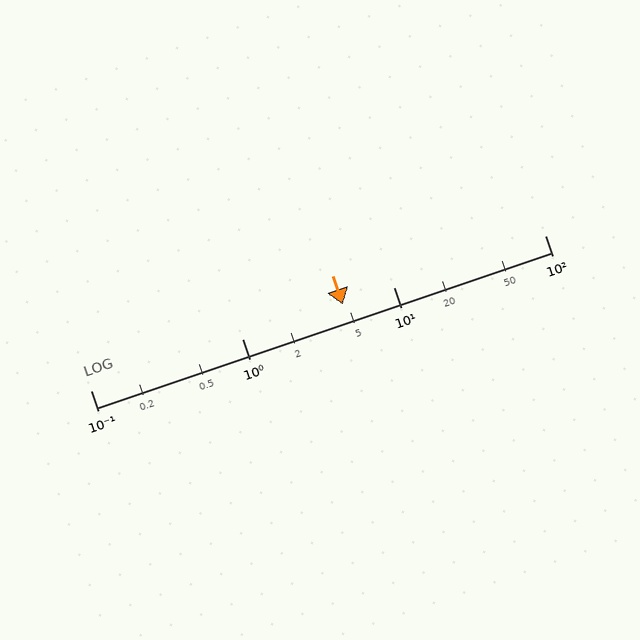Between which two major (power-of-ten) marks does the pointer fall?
The pointer is between 1 and 10.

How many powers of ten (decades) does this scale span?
The scale spans 3 decades, from 0.1 to 100.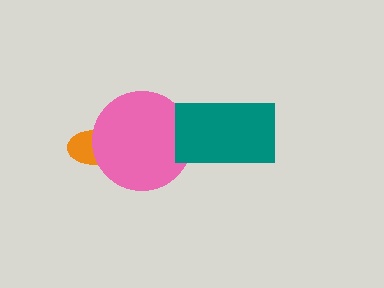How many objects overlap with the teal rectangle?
1 object overlaps with the teal rectangle.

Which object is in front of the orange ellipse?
The pink circle is in front of the orange ellipse.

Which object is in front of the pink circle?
The teal rectangle is in front of the pink circle.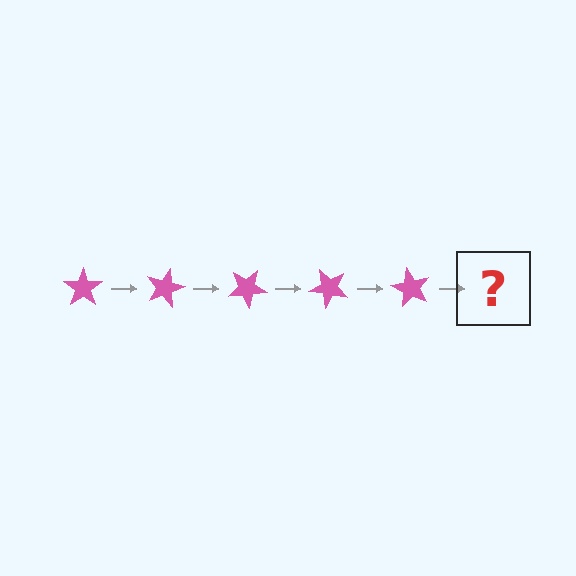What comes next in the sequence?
The next element should be a pink star rotated 75 degrees.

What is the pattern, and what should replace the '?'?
The pattern is that the star rotates 15 degrees each step. The '?' should be a pink star rotated 75 degrees.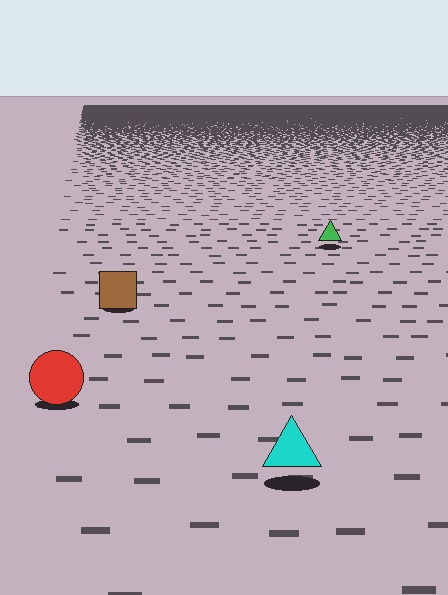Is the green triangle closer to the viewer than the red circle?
No. The red circle is closer — you can tell from the texture gradient: the ground texture is coarser near it.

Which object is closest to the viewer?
The cyan triangle is closest. The texture marks near it are larger and more spread out.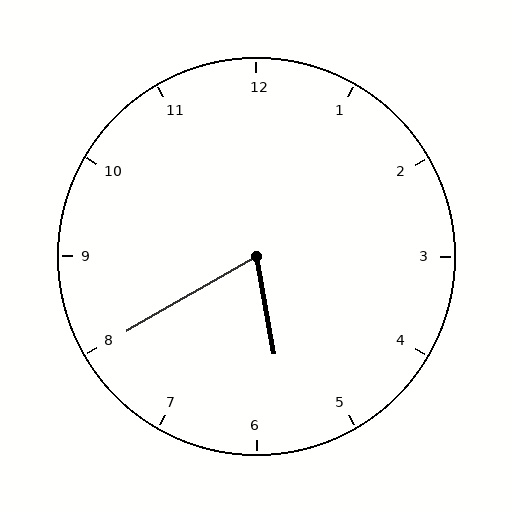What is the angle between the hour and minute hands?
Approximately 70 degrees.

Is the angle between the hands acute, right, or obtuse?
It is acute.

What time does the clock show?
5:40.